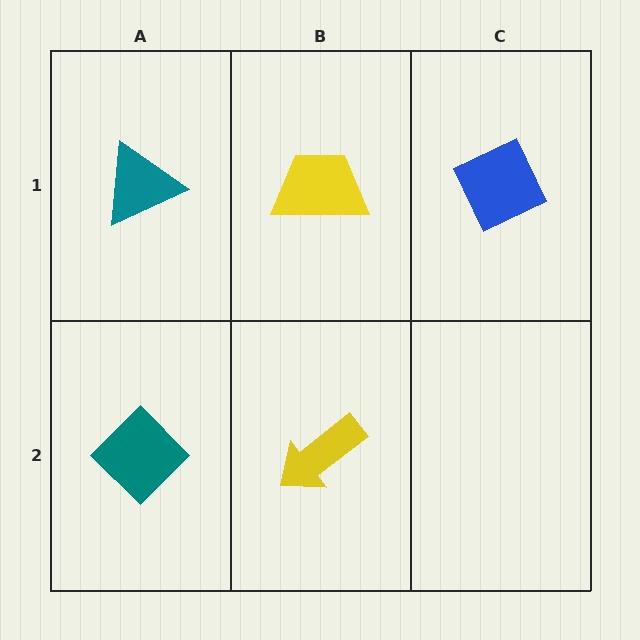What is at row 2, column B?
A yellow arrow.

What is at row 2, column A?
A teal diamond.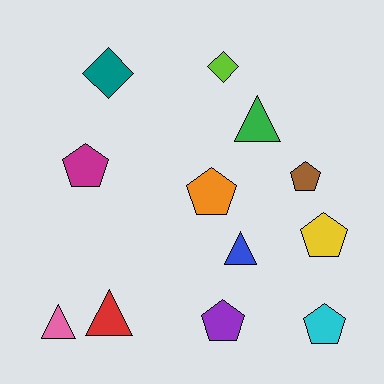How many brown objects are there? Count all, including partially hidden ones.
There is 1 brown object.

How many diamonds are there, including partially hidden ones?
There are 2 diamonds.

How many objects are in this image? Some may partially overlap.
There are 12 objects.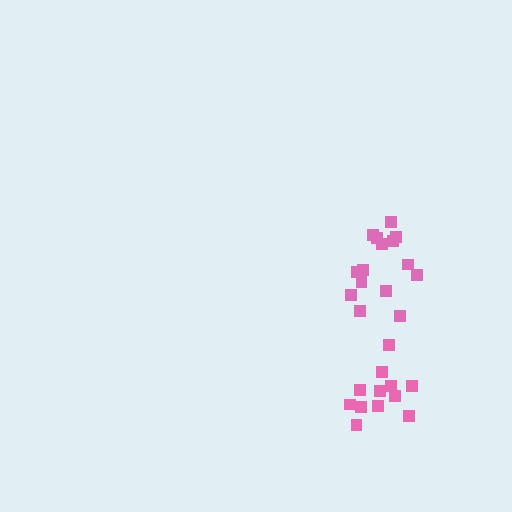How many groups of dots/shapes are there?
There are 2 groups.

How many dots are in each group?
Group 1: 15 dots, Group 2: 12 dots (27 total).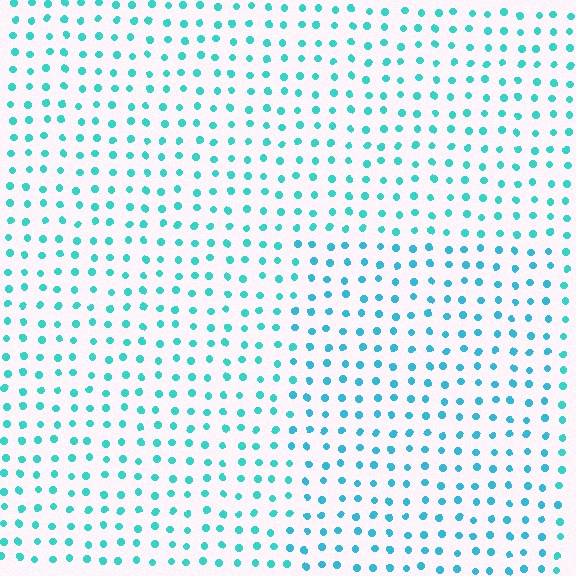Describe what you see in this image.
The image is filled with small cyan elements in a uniform arrangement. A rectangle-shaped region is visible where the elements are tinted to a slightly different hue, forming a subtle color boundary.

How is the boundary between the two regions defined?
The boundary is defined purely by a slight shift in hue (about 16 degrees). Spacing, size, and orientation are identical on both sides.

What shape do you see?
I see a rectangle.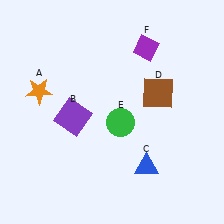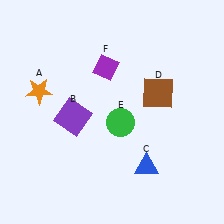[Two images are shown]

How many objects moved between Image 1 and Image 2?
1 object moved between the two images.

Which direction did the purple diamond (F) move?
The purple diamond (F) moved left.